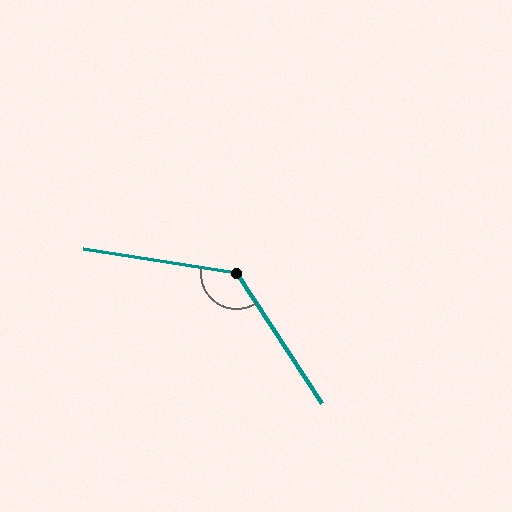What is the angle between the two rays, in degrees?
Approximately 132 degrees.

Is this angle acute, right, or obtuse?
It is obtuse.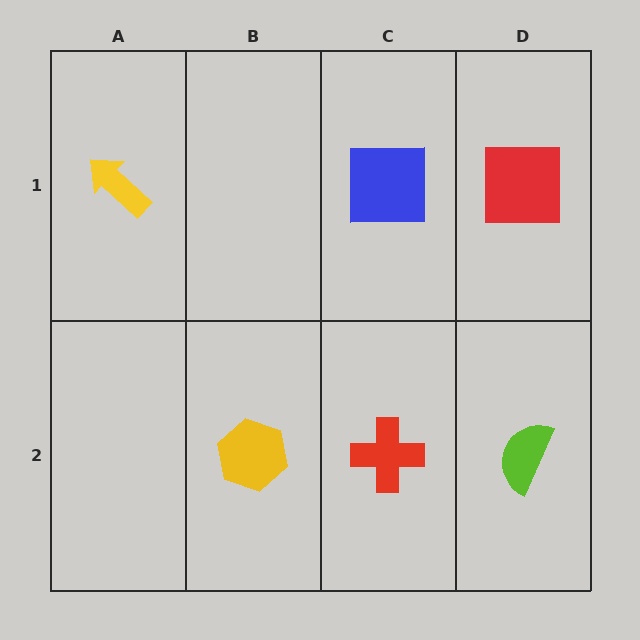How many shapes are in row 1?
3 shapes.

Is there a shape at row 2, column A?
No, that cell is empty.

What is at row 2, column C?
A red cross.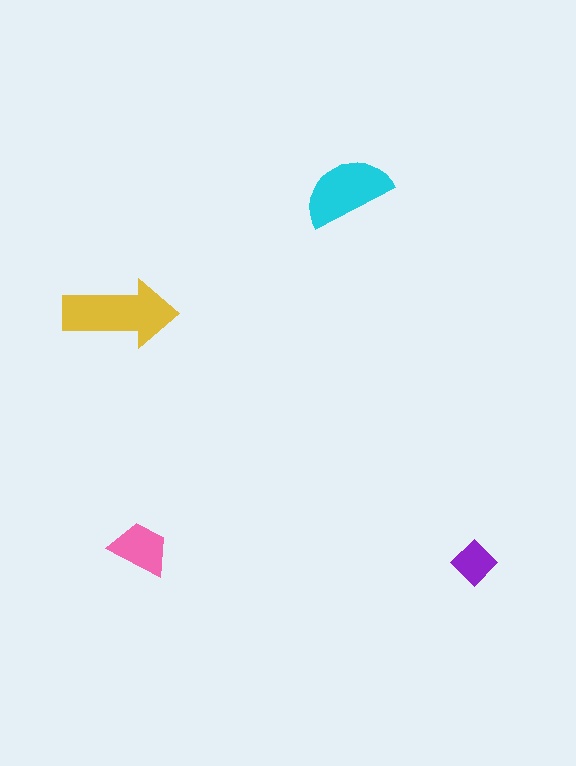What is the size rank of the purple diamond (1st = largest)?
4th.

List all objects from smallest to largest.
The purple diamond, the pink trapezoid, the cyan semicircle, the yellow arrow.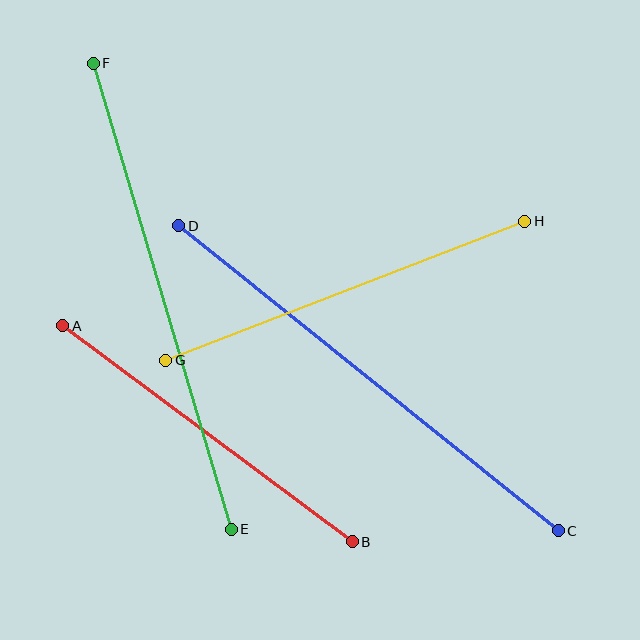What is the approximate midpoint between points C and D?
The midpoint is at approximately (368, 378) pixels.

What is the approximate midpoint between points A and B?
The midpoint is at approximately (208, 434) pixels.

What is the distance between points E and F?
The distance is approximately 486 pixels.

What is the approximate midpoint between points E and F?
The midpoint is at approximately (162, 296) pixels.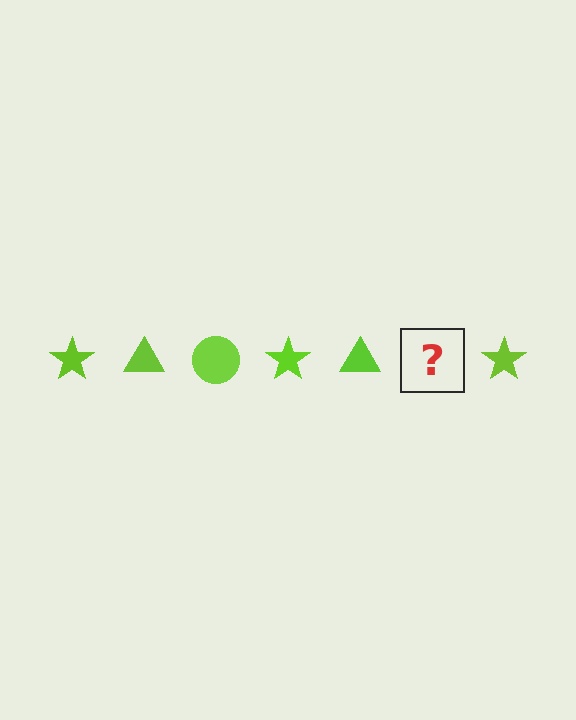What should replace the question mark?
The question mark should be replaced with a lime circle.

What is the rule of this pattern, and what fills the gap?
The rule is that the pattern cycles through star, triangle, circle shapes in lime. The gap should be filled with a lime circle.